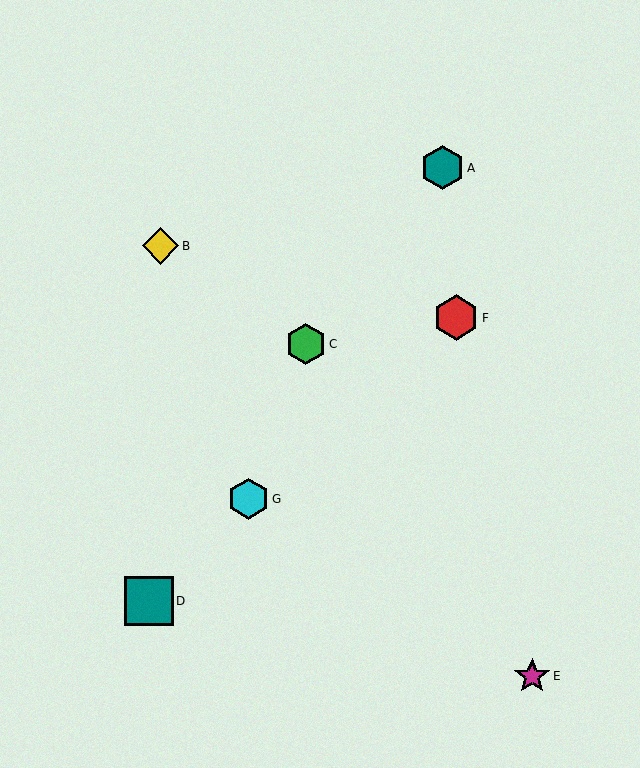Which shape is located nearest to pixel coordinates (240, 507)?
The cyan hexagon (labeled G) at (249, 499) is nearest to that location.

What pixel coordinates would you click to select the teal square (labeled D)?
Click at (149, 601) to select the teal square D.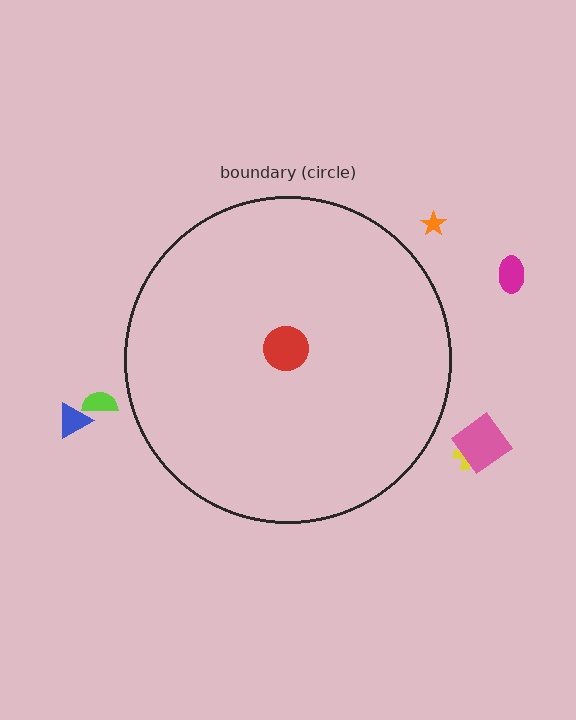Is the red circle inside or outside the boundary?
Inside.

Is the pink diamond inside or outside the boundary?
Outside.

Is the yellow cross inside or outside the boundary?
Outside.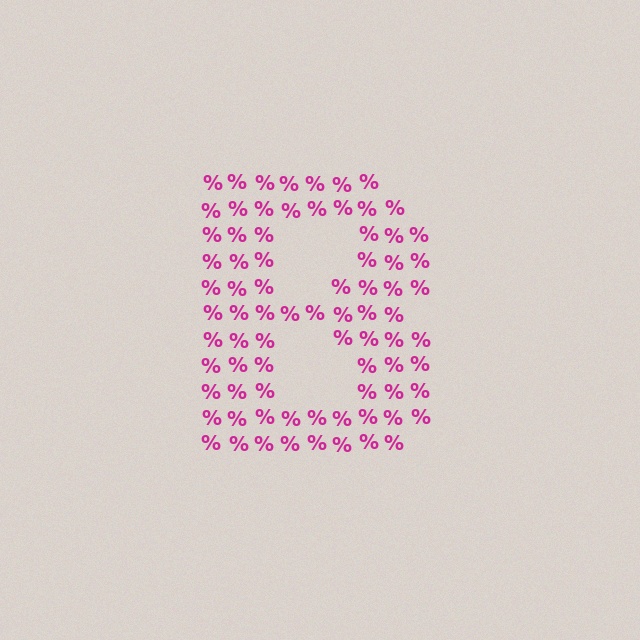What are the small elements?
The small elements are percent signs.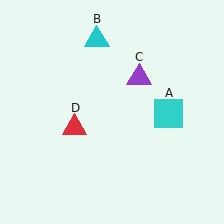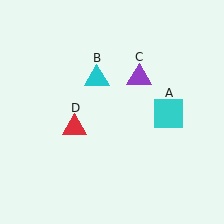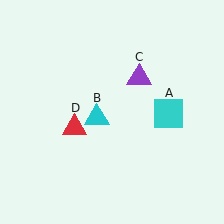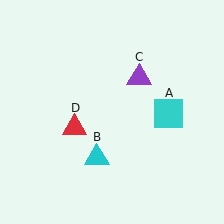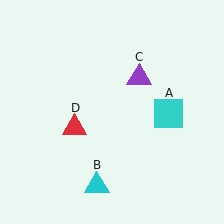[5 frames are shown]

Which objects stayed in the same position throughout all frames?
Cyan square (object A) and purple triangle (object C) and red triangle (object D) remained stationary.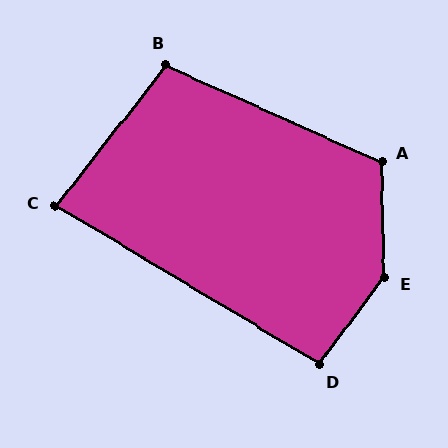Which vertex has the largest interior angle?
E, at approximately 141 degrees.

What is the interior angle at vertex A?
Approximately 116 degrees (obtuse).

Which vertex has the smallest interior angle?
C, at approximately 83 degrees.